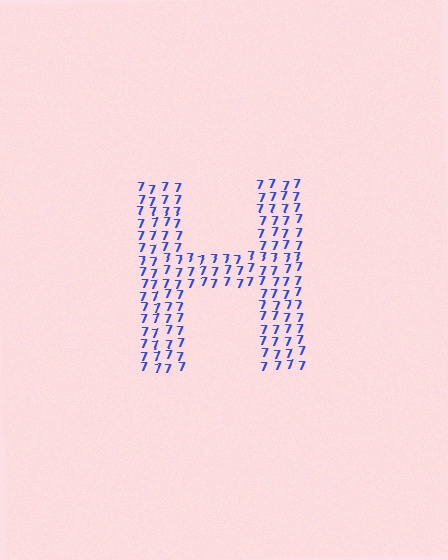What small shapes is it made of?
It is made of small digit 7's.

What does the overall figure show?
The overall figure shows the letter H.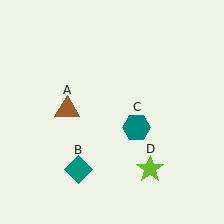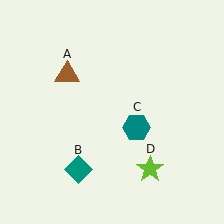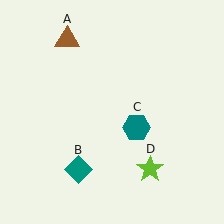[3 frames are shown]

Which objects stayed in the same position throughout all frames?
Teal diamond (object B) and teal hexagon (object C) and lime star (object D) remained stationary.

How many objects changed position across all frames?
1 object changed position: brown triangle (object A).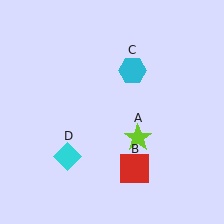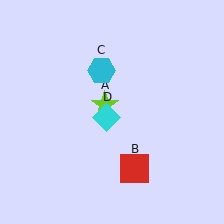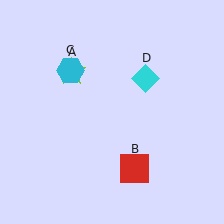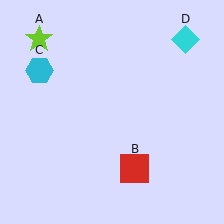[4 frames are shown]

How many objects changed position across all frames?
3 objects changed position: lime star (object A), cyan hexagon (object C), cyan diamond (object D).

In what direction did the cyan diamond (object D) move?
The cyan diamond (object D) moved up and to the right.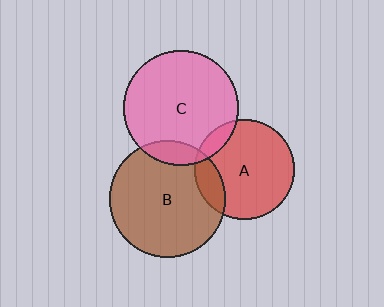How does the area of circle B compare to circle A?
Approximately 1.4 times.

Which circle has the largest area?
Circle B (brown).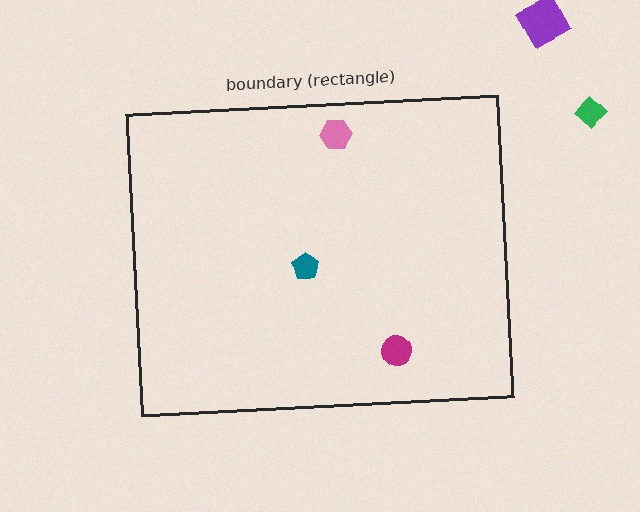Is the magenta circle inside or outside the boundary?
Inside.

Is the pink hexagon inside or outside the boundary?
Inside.